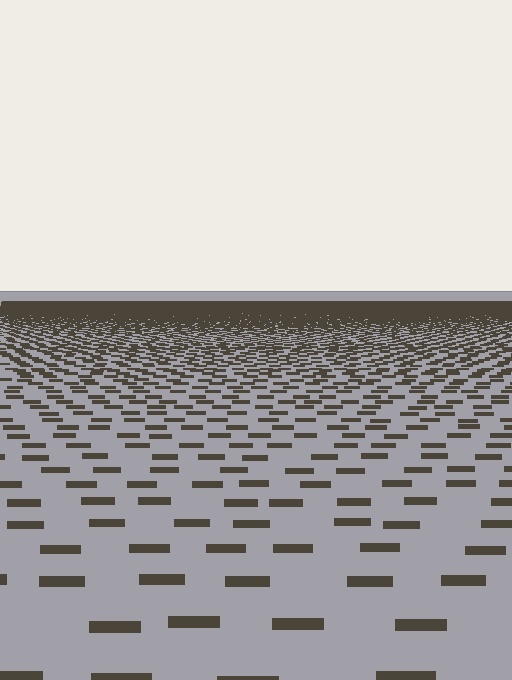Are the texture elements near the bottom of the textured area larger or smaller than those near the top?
Larger. Near the bottom, elements are closer to the viewer and appear at a bigger on-screen size.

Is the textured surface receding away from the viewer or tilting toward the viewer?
The surface is receding away from the viewer. Texture elements get smaller and denser toward the top.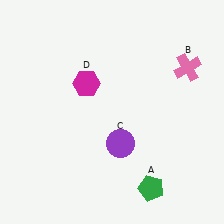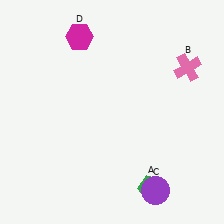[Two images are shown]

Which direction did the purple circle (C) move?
The purple circle (C) moved down.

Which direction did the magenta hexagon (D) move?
The magenta hexagon (D) moved up.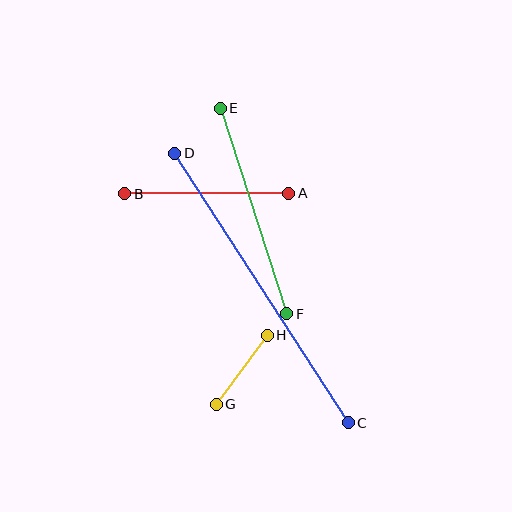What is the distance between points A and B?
The distance is approximately 164 pixels.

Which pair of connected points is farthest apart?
Points C and D are farthest apart.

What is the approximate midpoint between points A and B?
The midpoint is at approximately (207, 193) pixels.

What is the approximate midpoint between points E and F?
The midpoint is at approximately (254, 211) pixels.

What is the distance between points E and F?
The distance is approximately 216 pixels.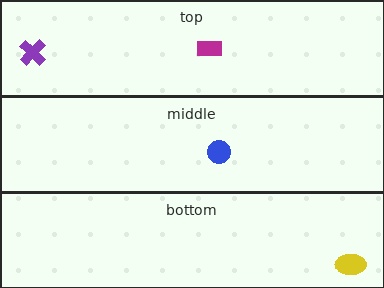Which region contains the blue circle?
The middle region.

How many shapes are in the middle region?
1.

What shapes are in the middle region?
The blue circle.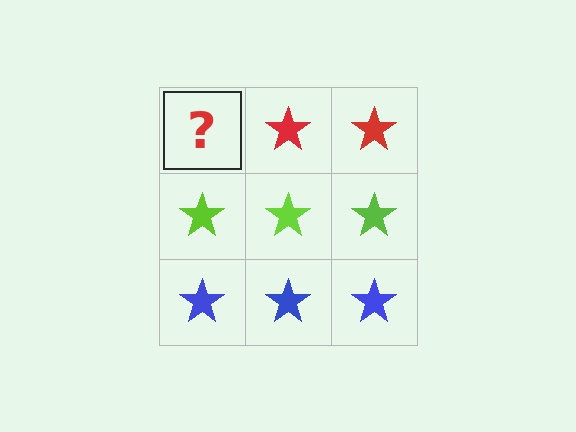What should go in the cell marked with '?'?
The missing cell should contain a red star.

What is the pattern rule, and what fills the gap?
The rule is that each row has a consistent color. The gap should be filled with a red star.